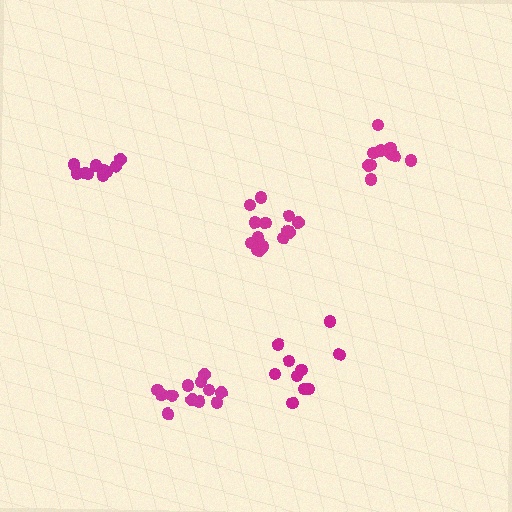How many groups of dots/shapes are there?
There are 5 groups.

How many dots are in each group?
Group 1: 10 dots, Group 2: 10 dots, Group 3: 12 dots, Group 4: 12 dots, Group 5: 15 dots (59 total).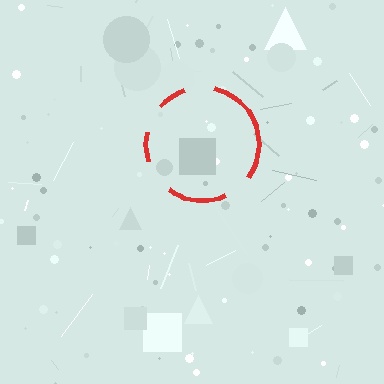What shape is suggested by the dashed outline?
The dashed outline suggests a circle.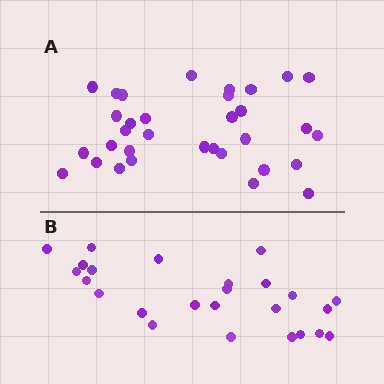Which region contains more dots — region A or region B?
Region A (the top region) has more dots.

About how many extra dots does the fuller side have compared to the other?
Region A has roughly 8 or so more dots than region B.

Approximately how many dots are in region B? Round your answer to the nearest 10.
About 20 dots. (The exact count is 25, which rounds to 20.)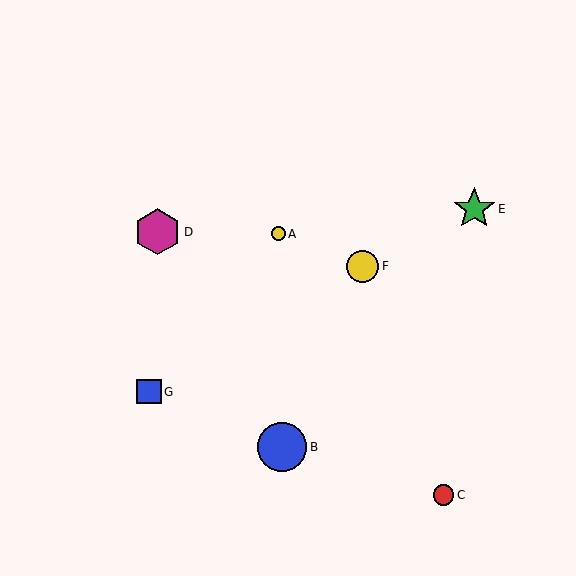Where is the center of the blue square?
The center of the blue square is at (149, 392).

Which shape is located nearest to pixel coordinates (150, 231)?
The magenta hexagon (labeled D) at (158, 232) is nearest to that location.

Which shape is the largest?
The blue circle (labeled B) is the largest.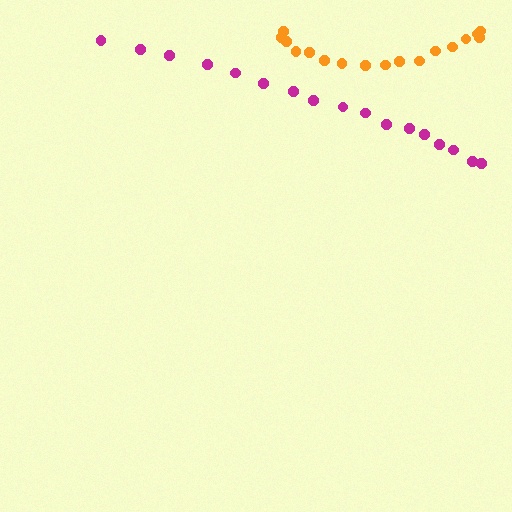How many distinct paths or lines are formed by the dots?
There are 2 distinct paths.